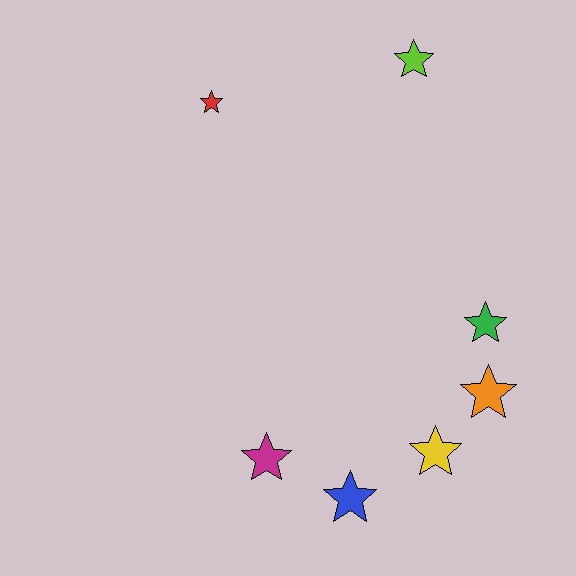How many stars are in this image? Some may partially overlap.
There are 7 stars.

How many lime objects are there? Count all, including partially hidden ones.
There is 1 lime object.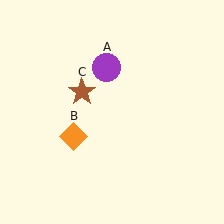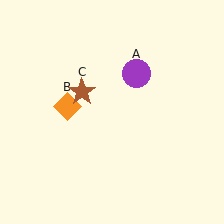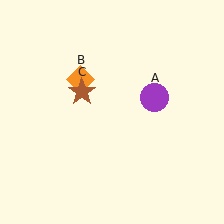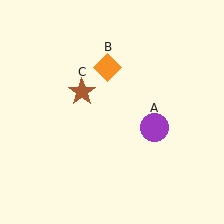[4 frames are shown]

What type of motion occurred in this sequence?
The purple circle (object A), orange diamond (object B) rotated clockwise around the center of the scene.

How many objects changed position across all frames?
2 objects changed position: purple circle (object A), orange diamond (object B).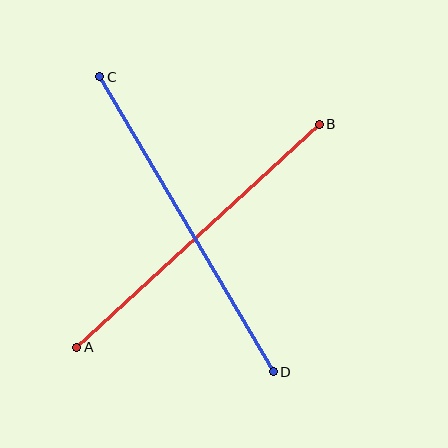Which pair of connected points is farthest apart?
Points C and D are farthest apart.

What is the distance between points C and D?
The distance is approximately 342 pixels.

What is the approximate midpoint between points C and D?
The midpoint is at approximately (186, 224) pixels.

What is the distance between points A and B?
The distance is approximately 329 pixels.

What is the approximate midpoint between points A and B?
The midpoint is at approximately (198, 236) pixels.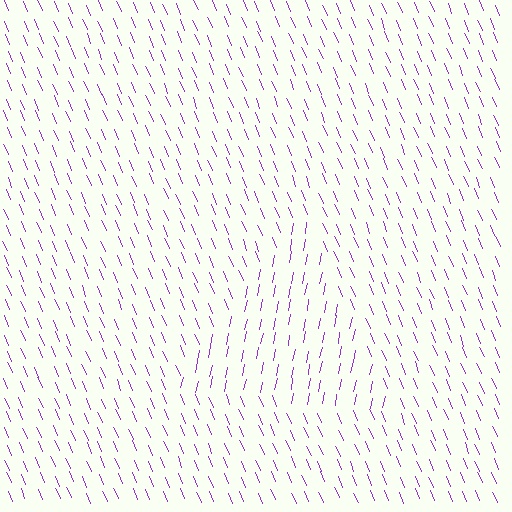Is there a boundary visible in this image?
Yes, there is a texture boundary formed by a change in line orientation.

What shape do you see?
I see a triangle.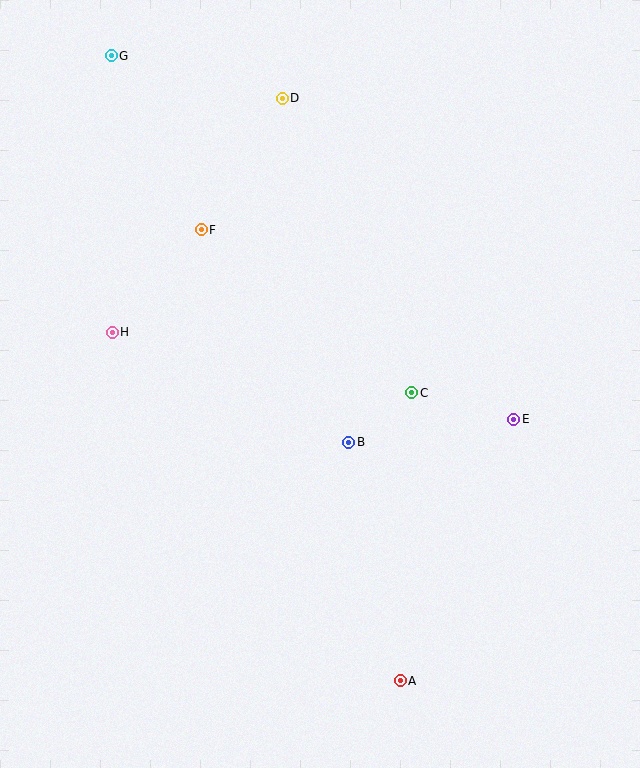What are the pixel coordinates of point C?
Point C is at (412, 393).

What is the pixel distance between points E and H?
The distance between E and H is 411 pixels.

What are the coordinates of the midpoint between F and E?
The midpoint between F and E is at (358, 324).